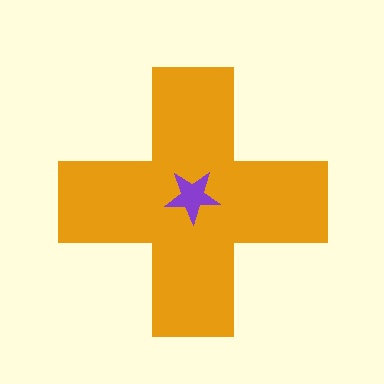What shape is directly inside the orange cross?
The purple star.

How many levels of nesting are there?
2.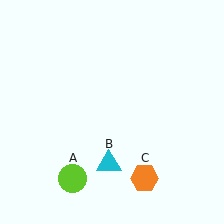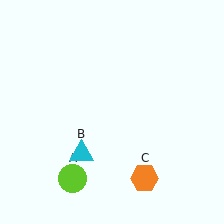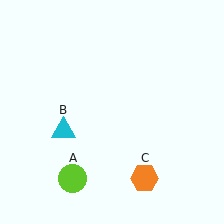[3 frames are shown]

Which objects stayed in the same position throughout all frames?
Lime circle (object A) and orange hexagon (object C) remained stationary.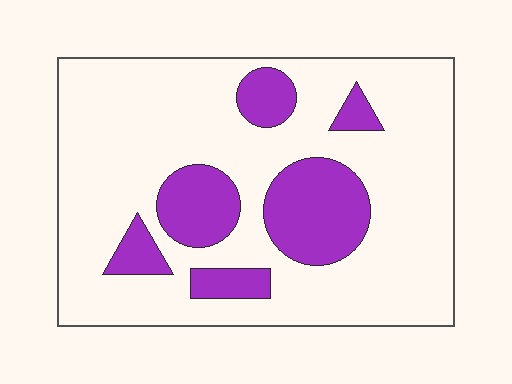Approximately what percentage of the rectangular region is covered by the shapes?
Approximately 20%.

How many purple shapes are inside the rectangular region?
6.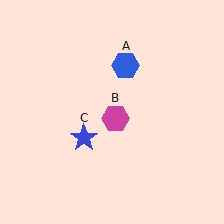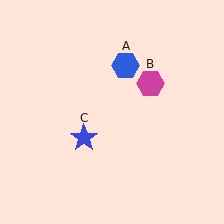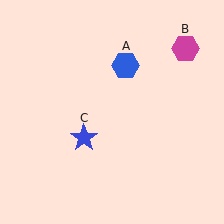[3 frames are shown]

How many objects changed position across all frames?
1 object changed position: magenta hexagon (object B).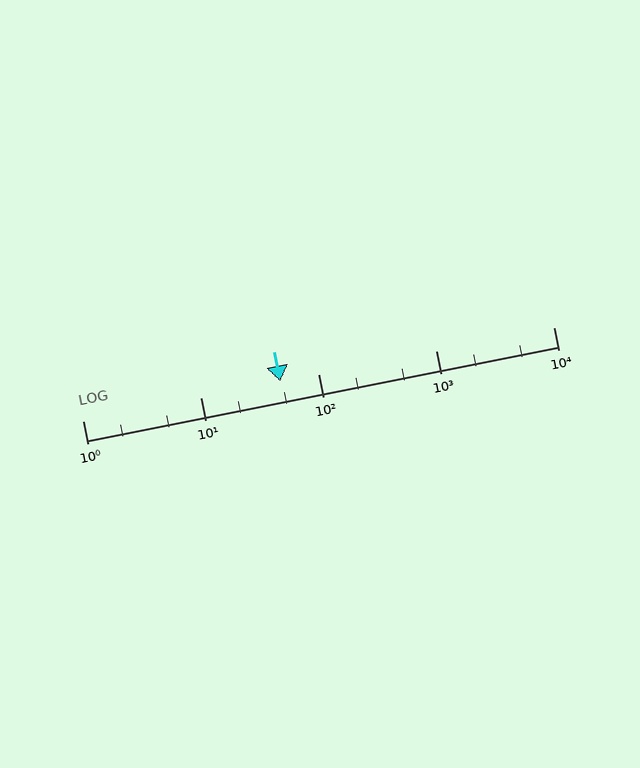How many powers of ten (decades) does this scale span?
The scale spans 4 decades, from 1 to 10000.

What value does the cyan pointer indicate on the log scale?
The pointer indicates approximately 48.